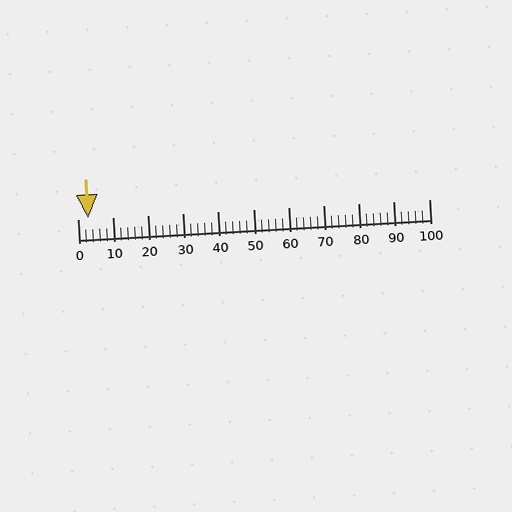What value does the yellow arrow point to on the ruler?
The yellow arrow points to approximately 3.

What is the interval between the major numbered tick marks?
The major tick marks are spaced 10 units apart.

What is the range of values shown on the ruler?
The ruler shows values from 0 to 100.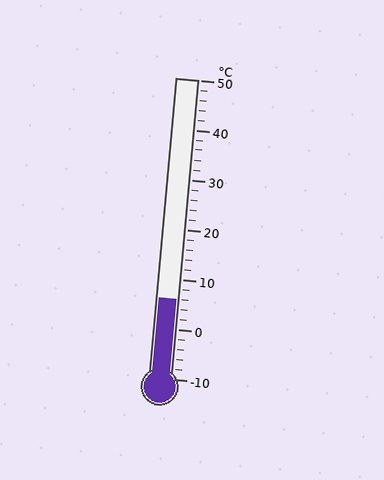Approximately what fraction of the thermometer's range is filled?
The thermometer is filled to approximately 25% of its range.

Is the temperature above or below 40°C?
The temperature is below 40°C.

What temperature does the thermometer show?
The thermometer shows approximately 6°C.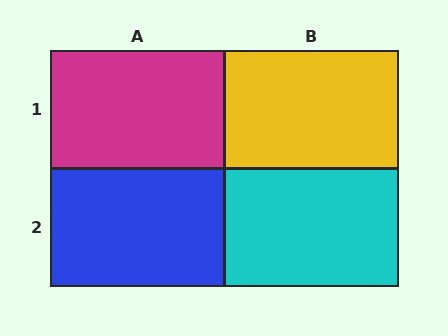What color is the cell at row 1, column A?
Magenta.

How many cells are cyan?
1 cell is cyan.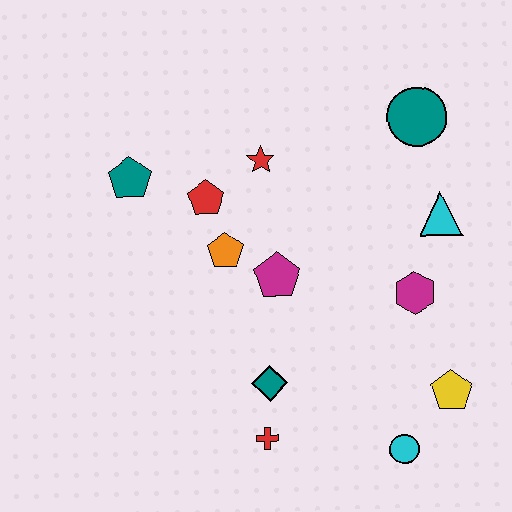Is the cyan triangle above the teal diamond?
Yes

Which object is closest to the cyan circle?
The yellow pentagon is closest to the cyan circle.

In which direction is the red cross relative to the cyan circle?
The red cross is to the left of the cyan circle.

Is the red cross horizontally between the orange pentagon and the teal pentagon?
No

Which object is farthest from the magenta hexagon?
The teal pentagon is farthest from the magenta hexagon.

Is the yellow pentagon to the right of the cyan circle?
Yes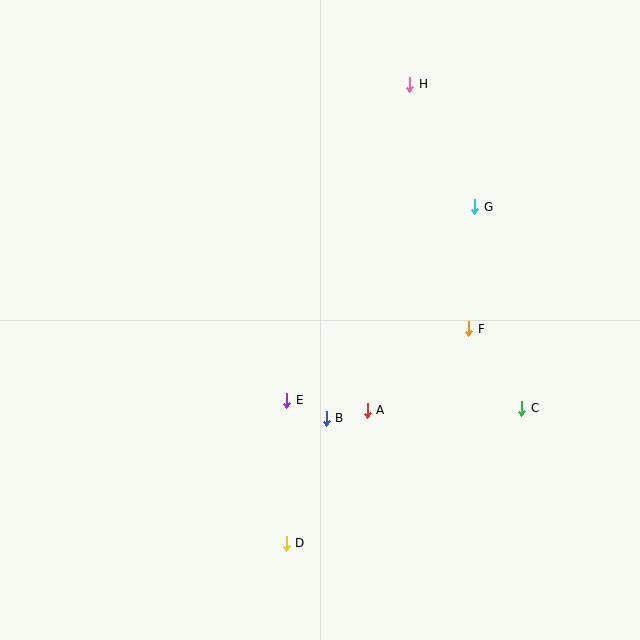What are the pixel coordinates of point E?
Point E is at (287, 400).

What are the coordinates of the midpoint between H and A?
The midpoint between H and A is at (389, 247).